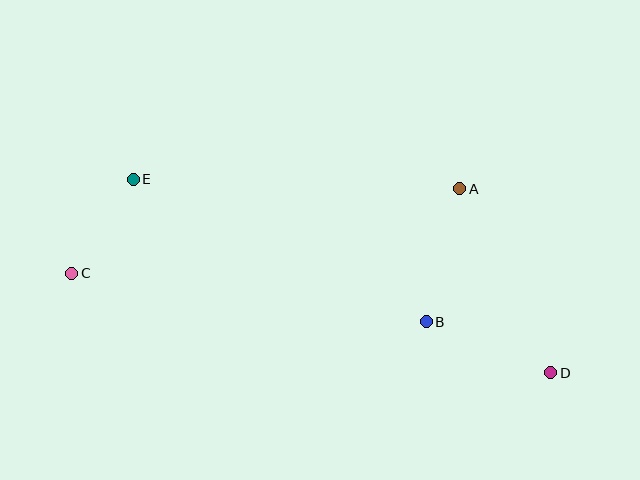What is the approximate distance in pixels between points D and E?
The distance between D and E is approximately 460 pixels.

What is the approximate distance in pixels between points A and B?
The distance between A and B is approximately 137 pixels.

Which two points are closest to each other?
Points C and E are closest to each other.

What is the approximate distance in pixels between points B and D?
The distance between B and D is approximately 134 pixels.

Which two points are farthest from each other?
Points C and D are farthest from each other.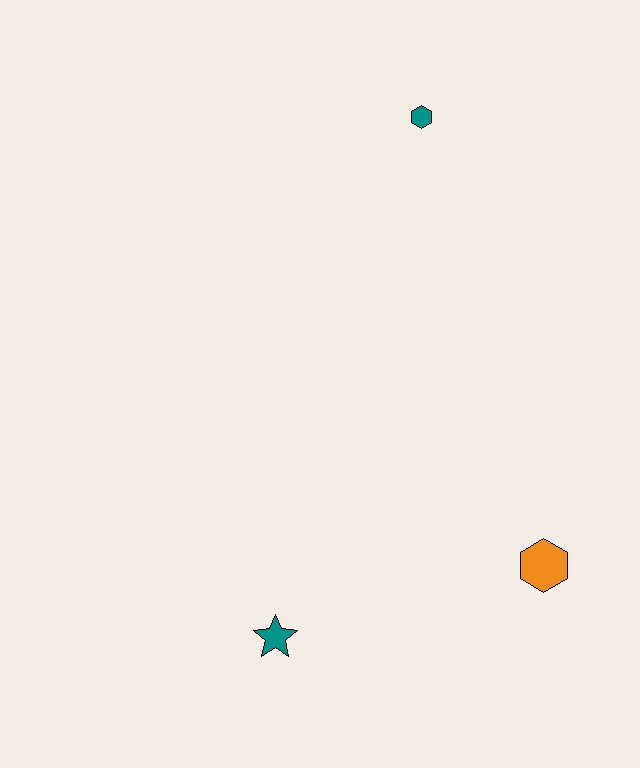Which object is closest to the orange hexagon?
The teal star is closest to the orange hexagon.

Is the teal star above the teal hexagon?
No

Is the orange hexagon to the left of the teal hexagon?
No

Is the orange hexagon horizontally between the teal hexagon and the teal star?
No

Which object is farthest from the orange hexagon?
The teal hexagon is farthest from the orange hexagon.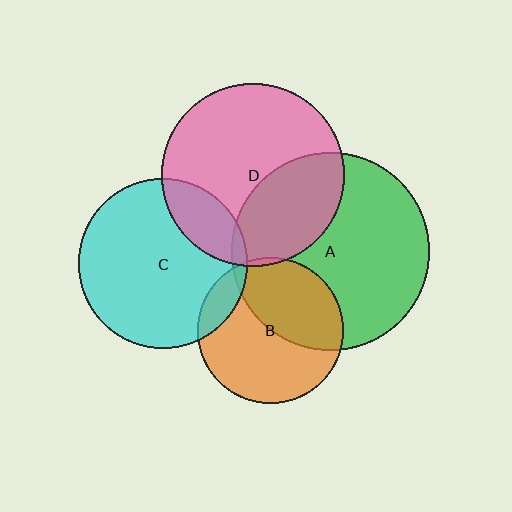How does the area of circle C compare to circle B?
Approximately 1.4 times.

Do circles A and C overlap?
Yes.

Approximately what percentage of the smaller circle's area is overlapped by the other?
Approximately 5%.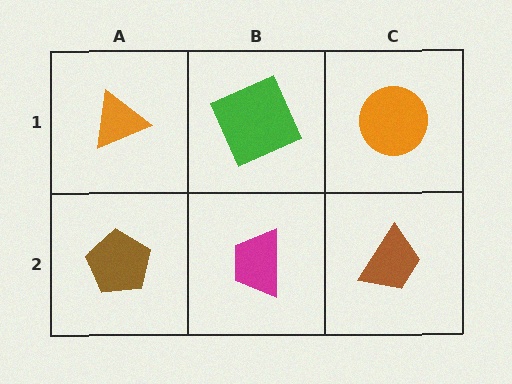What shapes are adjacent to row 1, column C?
A brown trapezoid (row 2, column C), a green square (row 1, column B).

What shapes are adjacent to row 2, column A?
An orange triangle (row 1, column A), a magenta trapezoid (row 2, column B).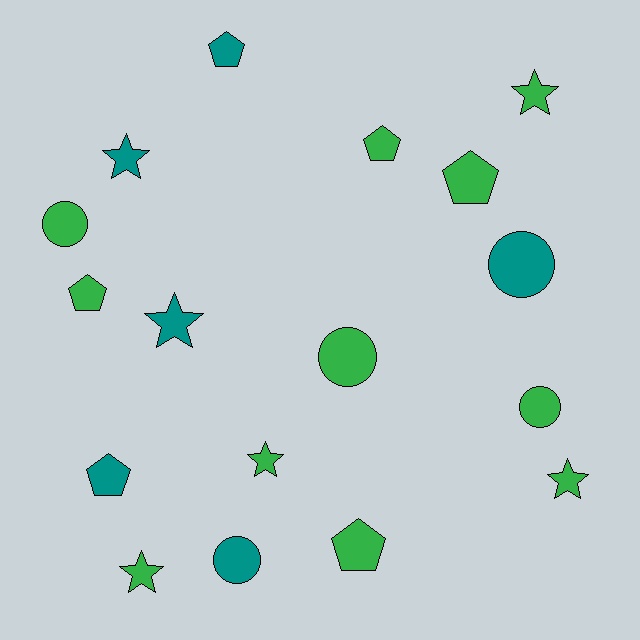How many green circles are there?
There are 3 green circles.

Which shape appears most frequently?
Star, with 6 objects.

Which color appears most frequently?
Green, with 11 objects.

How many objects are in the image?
There are 17 objects.